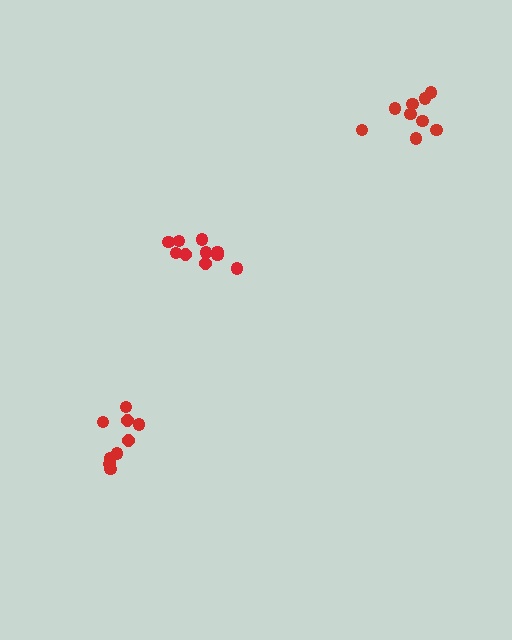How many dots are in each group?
Group 1: 9 dots, Group 2: 10 dots, Group 3: 9 dots (28 total).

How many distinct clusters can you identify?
There are 3 distinct clusters.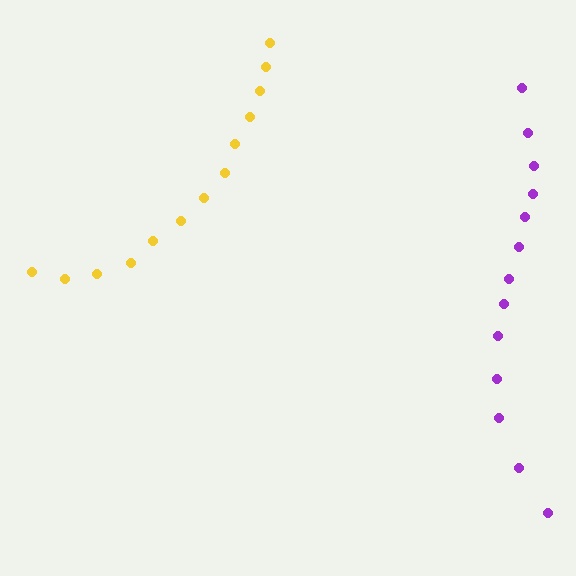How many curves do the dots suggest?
There are 2 distinct paths.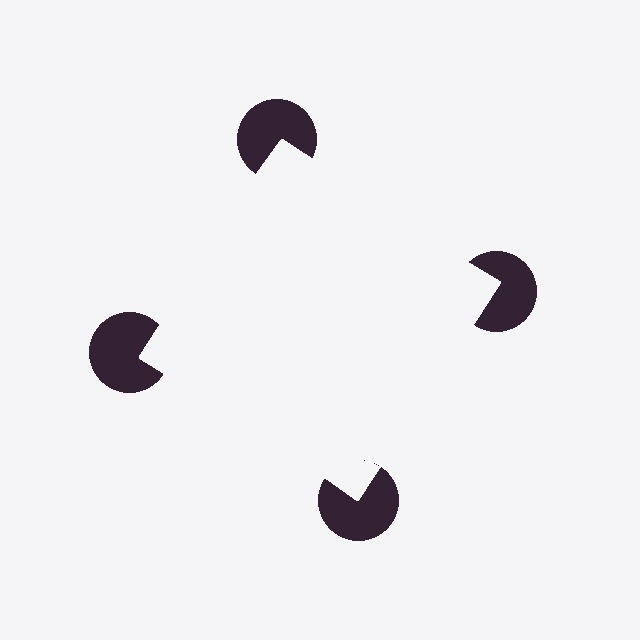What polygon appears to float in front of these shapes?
An illusory square — its edges are inferred from the aligned wedge cuts in the pac-man discs, not physically drawn.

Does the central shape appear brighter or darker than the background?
It typically appears slightly brighter than the background, even though no actual brightness change is drawn.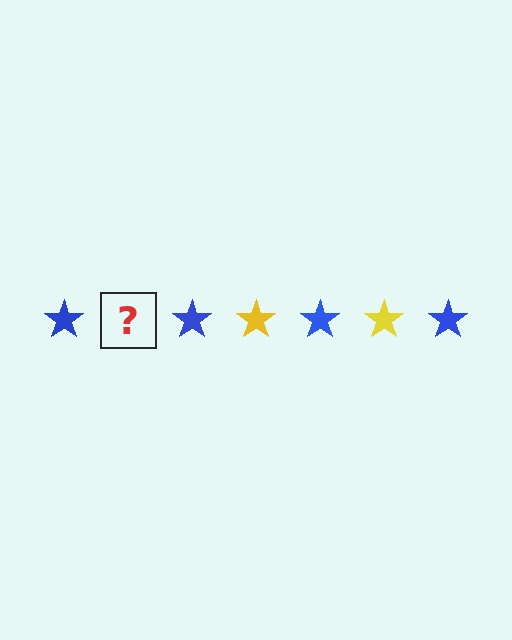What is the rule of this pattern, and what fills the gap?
The rule is that the pattern cycles through blue, yellow stars. The gap should be filled with a yellow star.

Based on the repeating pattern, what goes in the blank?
The blank should be a yellow star.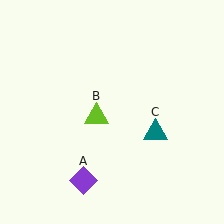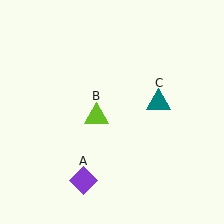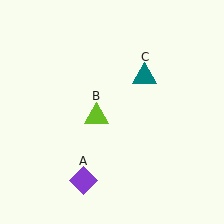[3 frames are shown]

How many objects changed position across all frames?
1 object changed position: teal triangle (object C).